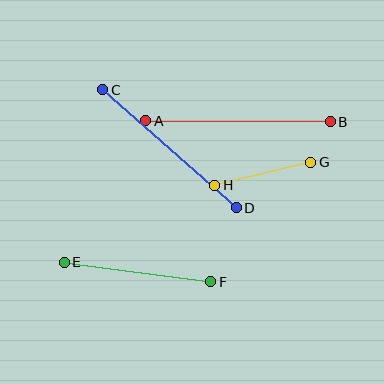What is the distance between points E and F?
The distance is approximately 148 pixels.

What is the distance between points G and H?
The distance is approximately 98 pixels.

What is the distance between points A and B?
The distance is approximately 185 pixels.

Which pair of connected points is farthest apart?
Points A and B are farthest apart.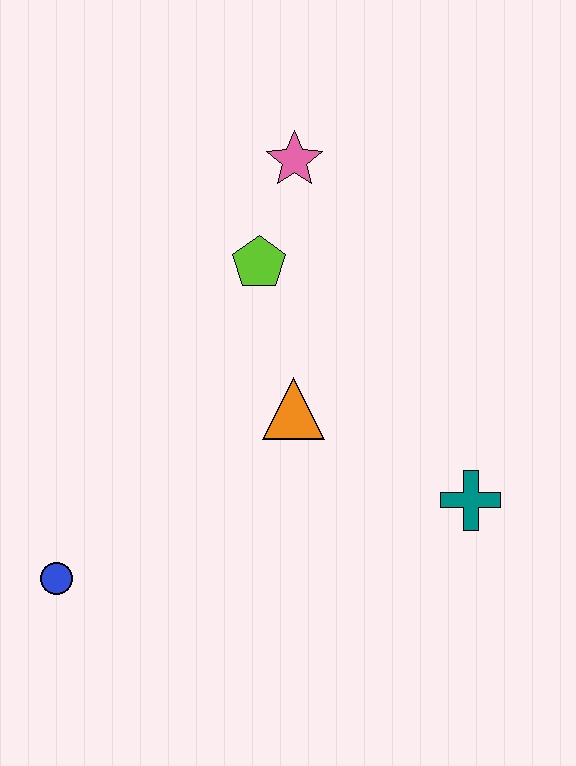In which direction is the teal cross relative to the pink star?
The teal cross is below the pink star.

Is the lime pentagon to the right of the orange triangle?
No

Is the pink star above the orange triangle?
Yes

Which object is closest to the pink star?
The lime pentagon is closest to the pink star.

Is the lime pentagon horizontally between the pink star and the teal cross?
No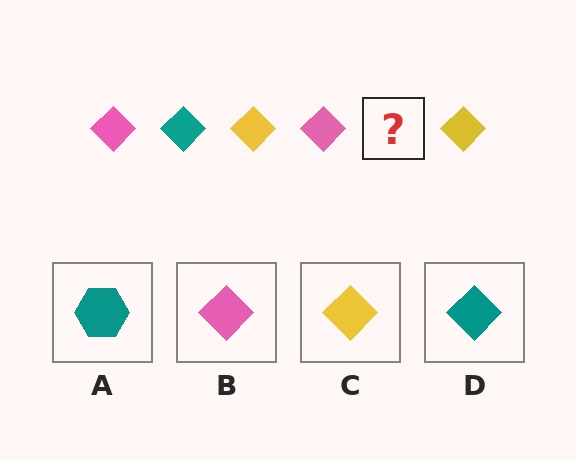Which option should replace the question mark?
Option D.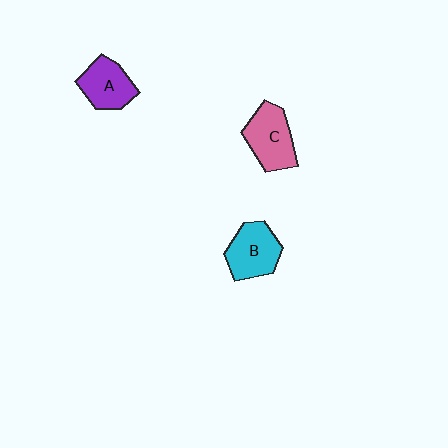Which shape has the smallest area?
Shape A (purple).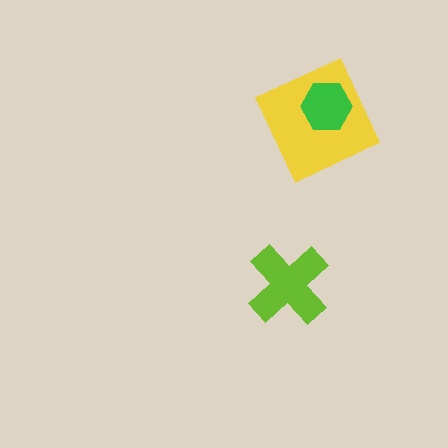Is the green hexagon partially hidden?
No, no other shape covers it.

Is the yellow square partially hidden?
Yes, it is partially covered by another shape.